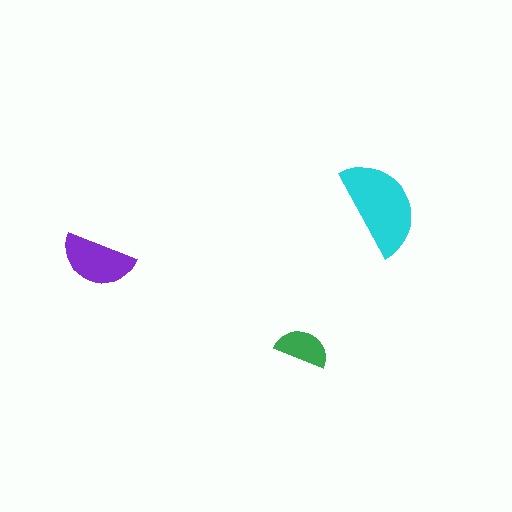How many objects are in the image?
There are 3 objects in the image.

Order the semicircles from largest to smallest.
the cyan one, the purple one, the green one.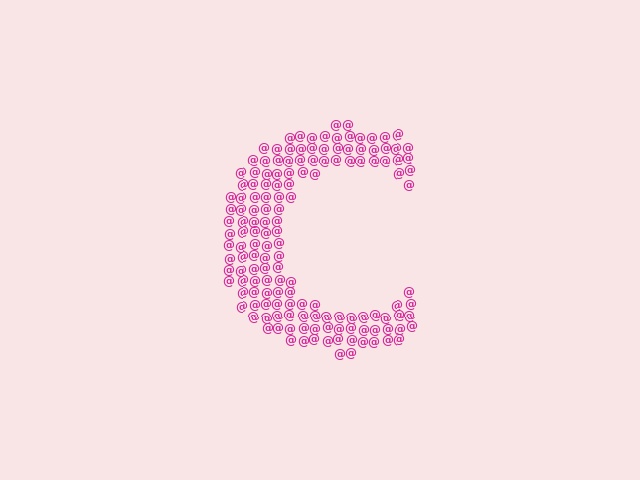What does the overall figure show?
The overall figure shows the letter C.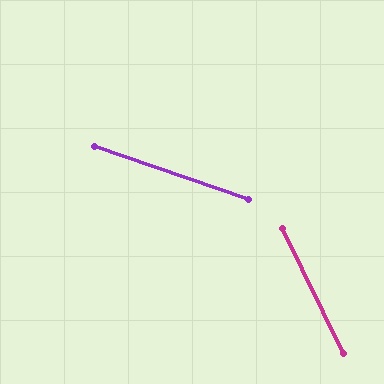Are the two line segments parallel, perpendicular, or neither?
Neither parallel nor perpendicular — they differ by about 45°.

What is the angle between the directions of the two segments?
Approximately 45 degrees.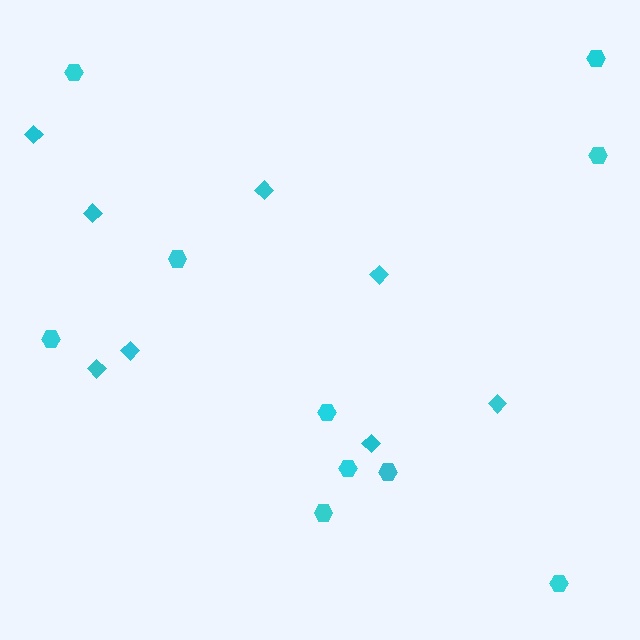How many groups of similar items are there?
There are 2 groups: one group of hexagons (10) and one group of diamonds (8).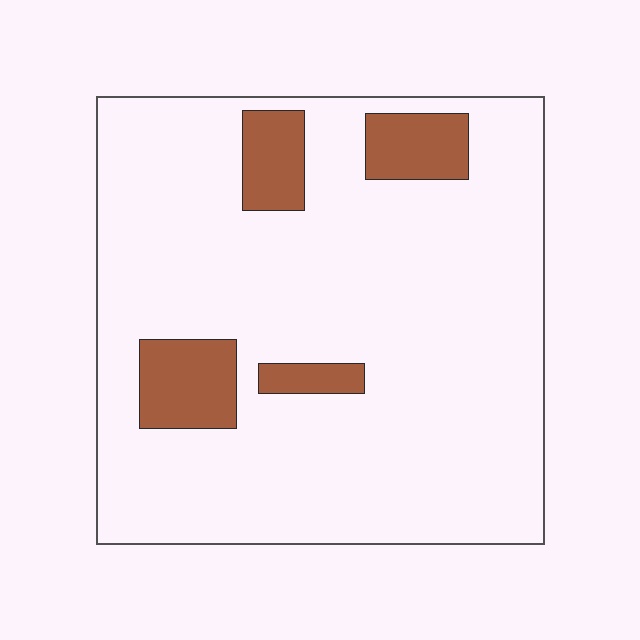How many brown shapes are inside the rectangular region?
4.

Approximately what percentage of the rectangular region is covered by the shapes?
Approximately 15%.